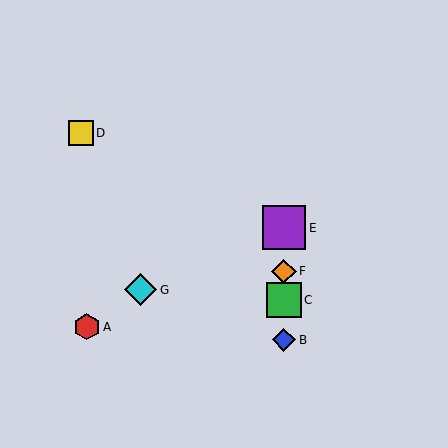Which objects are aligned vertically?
Objects B, C, E, F are aligned vertically.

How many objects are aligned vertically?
4 objects (B, C, E, F) are aligned vertically.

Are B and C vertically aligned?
Yes, both are at x≈284.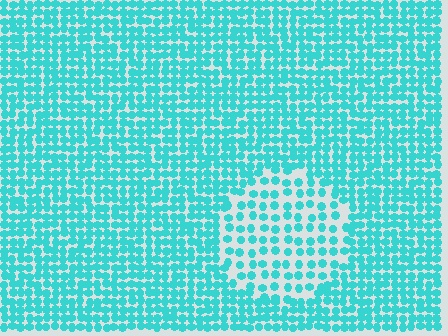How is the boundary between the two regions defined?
The boundary is defined by a change in element density (approximately 1.9x ratio). All elements are the same color, size, and shape.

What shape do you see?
I see a circle.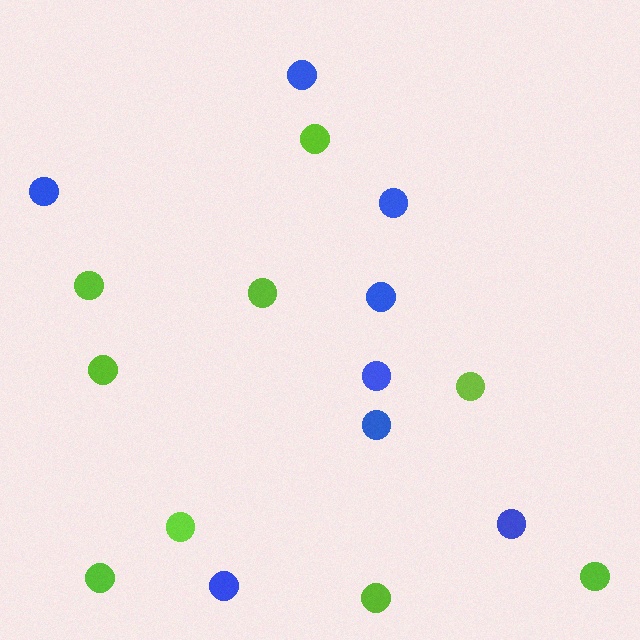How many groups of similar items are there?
There are 2 groups: one group of blue circles (8) and one group of lime circles (9).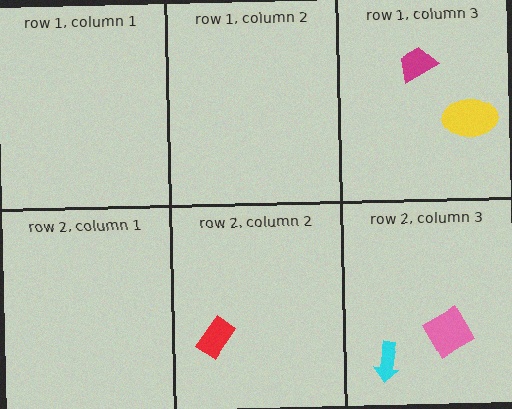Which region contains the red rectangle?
The row 2, column 2 region.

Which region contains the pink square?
The row 2, column 3 region.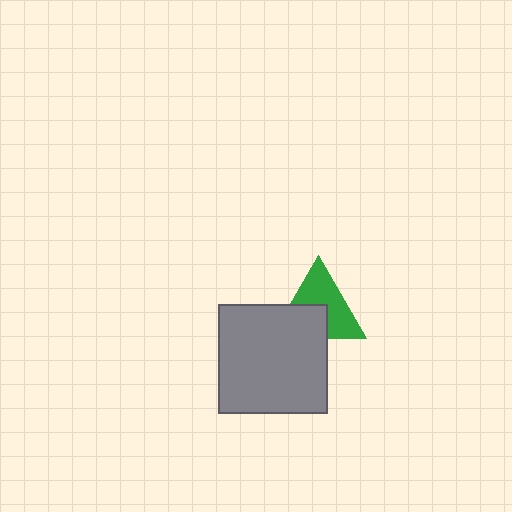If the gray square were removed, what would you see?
You would see the complete green triangle.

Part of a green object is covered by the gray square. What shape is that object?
It is a triangle.